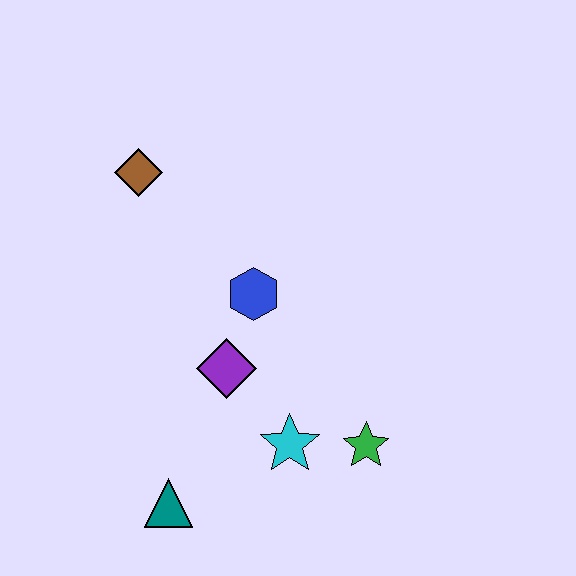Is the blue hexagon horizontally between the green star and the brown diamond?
Yes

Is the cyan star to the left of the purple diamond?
No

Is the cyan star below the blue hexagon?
Yes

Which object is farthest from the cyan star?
The brown diamond is farthest from the cyan star.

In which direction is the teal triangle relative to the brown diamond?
The teal triangle is below the brown diamond.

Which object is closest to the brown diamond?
The blue hexagon is closest to the brown diamond.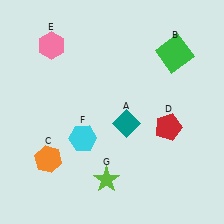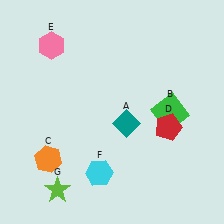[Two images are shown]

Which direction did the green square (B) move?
The green square (B) moved down.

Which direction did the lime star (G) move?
The lime star (G) moved left.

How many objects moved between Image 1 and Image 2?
3 objects moved between the two images.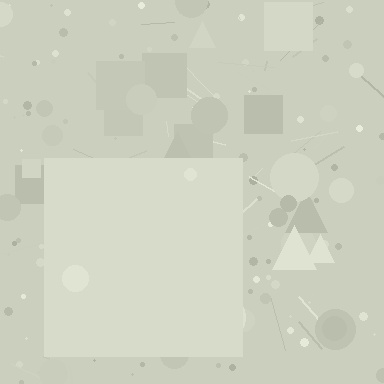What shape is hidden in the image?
A square is hidden in the image.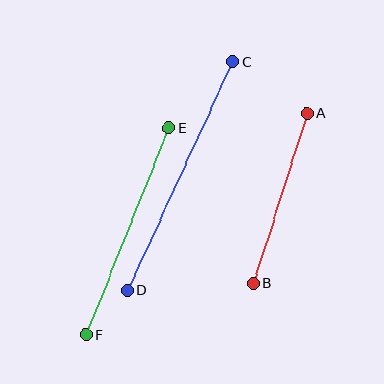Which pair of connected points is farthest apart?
Points C and D are farthest apart.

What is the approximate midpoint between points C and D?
The midpoint is at approximately (180, 176) pixels.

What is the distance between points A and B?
The distance is approximately 178 pixels.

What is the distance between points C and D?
The distance is approximately 251 pixels.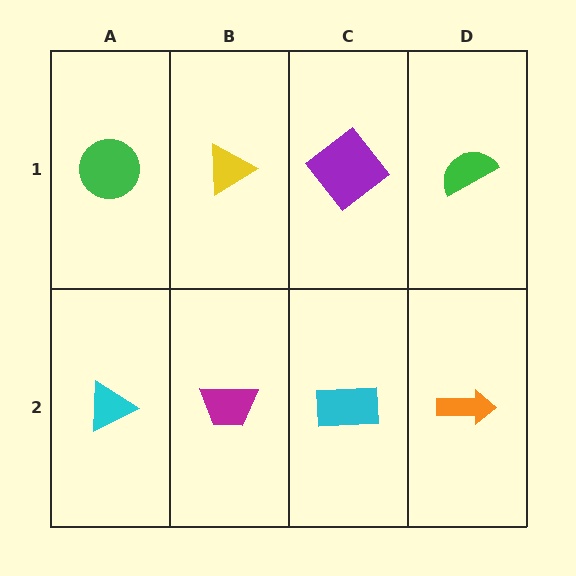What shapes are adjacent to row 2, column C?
A purple diamond (row 1, column C), a magenta trapezoid (row 2, column B), an orange arrow (row 2, column D).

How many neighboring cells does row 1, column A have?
2.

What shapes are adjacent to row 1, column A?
A cyan triangle (row 2, column A), a yellow triangle (row 1, column B).